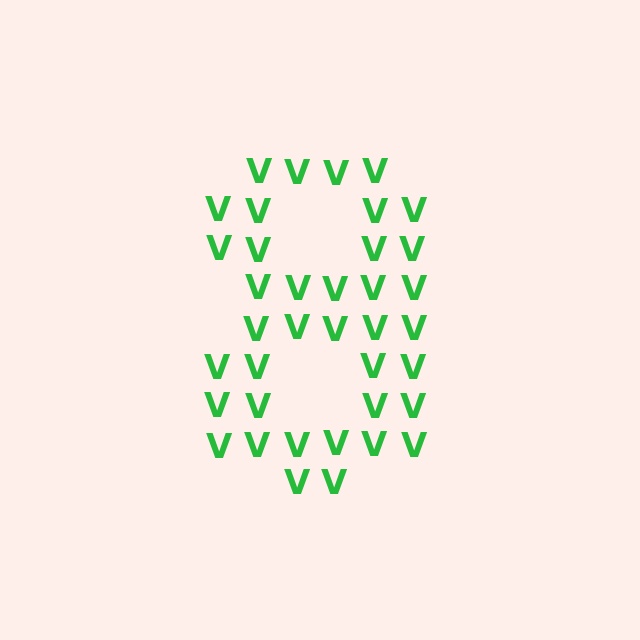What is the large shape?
The large shape is the digit 8.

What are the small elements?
The small elements are letter V's.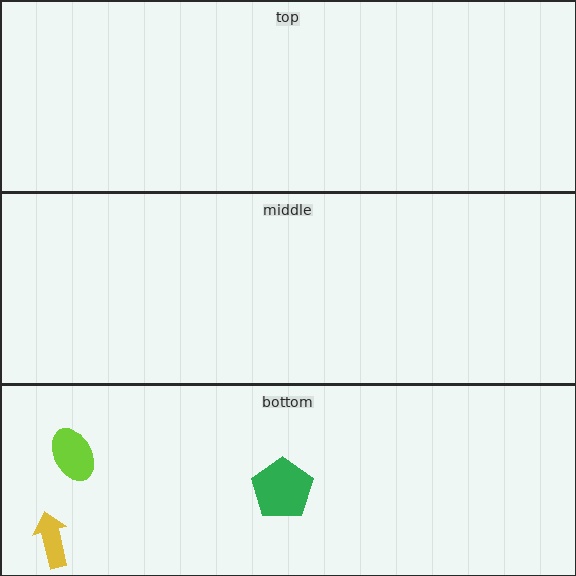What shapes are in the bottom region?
The lime ellipse, the yellow arrow, the green pentagon.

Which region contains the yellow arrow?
The bottom region.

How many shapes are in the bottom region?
3.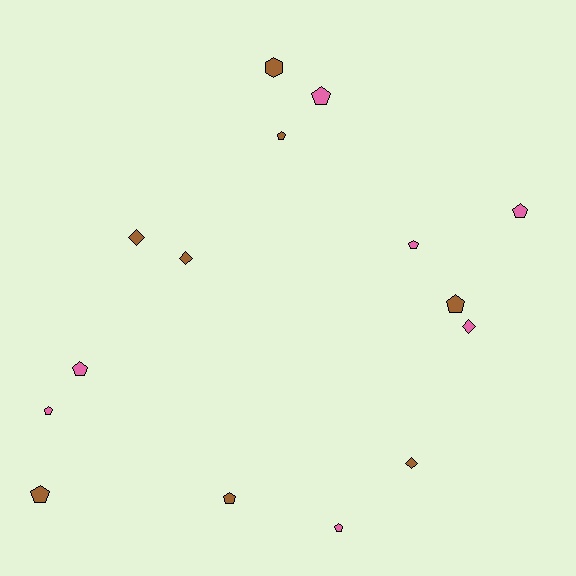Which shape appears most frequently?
Pentagon, with 10 objects.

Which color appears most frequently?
Brown, with 8 objects.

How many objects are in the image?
There are 15 objects.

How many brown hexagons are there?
There is 1 brown hexagon.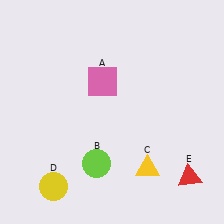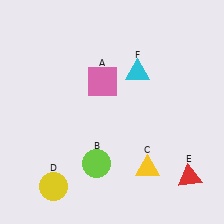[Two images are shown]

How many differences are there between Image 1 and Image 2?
There is 1 difference between the two images.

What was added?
A cyan triangle (F) was added in Image 2.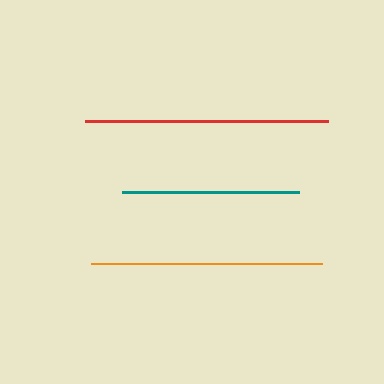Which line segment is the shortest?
The teal line is the shortest at approximately 177 pixels.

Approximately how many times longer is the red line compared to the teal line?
The red line is approximately 1.4 times the length of the teal line.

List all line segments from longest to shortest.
From longest to shortest: red, orange, teal.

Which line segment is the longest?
The red line is the longest at approximately 243 pixels.